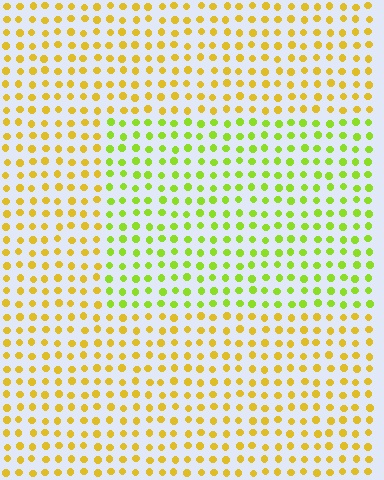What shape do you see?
I see a rectangle.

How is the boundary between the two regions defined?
The boundary is defined purely by a slight shift in hue (about 38 degrees). Spacing, size, and orientation are identical on both sides.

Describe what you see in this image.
The image is filled with small yellow elements in a uniform arrangement. A rectangle-shaped region is visible where the elements are tinted to a slightly different hue, forming a subtle color boundary.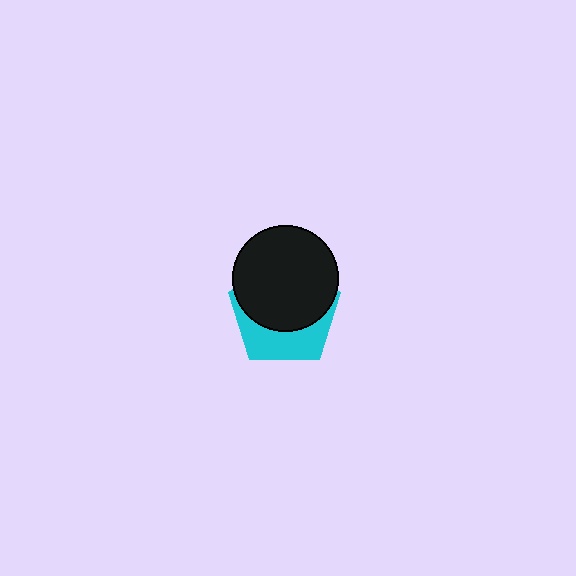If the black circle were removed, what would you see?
You would see the complete cyan pentagon.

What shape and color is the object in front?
The object in front is a black circle.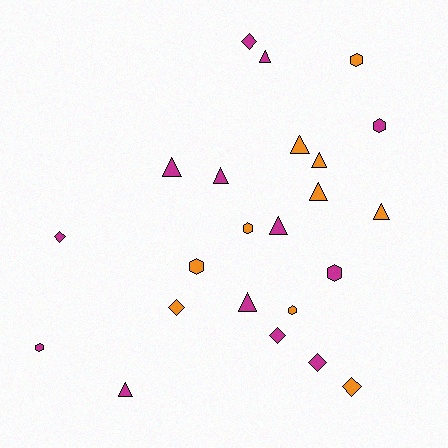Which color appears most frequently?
Magenta, with 13 objects.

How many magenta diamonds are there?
There are 4 magenta diamonds.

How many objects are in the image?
There are 23 objects.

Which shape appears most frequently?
Triangle, with 10 objects.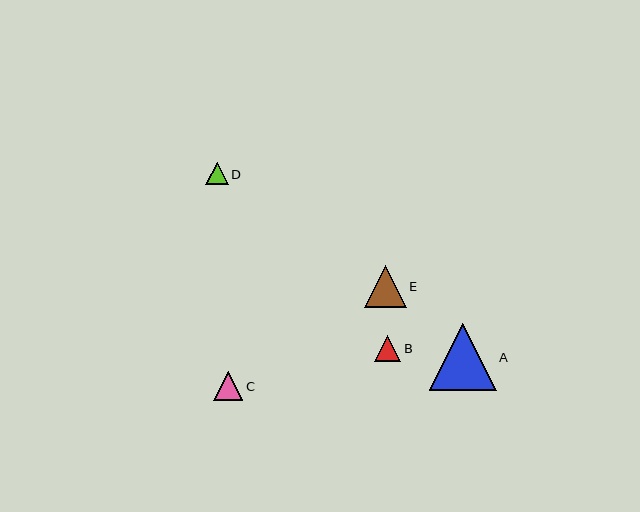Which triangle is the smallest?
Triangle D is the smallest with a size of approximately 22 pixels.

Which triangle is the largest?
Triangle A is the largest with a size of approximately 67 pixels.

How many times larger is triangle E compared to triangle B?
Triangle E is approximately 1.6 times the size of triangle B.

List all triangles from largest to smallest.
From largest to smallest: A, E, C, B, D.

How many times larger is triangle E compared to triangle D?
Triangle E is approximately 1.8 times the size of triangle D.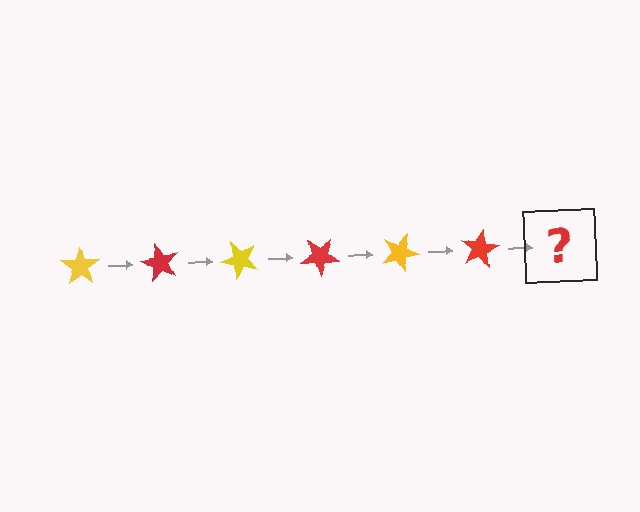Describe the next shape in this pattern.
It should be a yellow star, rotated 360 degrees from the start.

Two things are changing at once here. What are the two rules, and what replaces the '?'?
The two rules are that it rotates 60 degrees each step and the color cycles through yellow and red. The '?' should be a yellow star, rotated 360 degrees from the start.